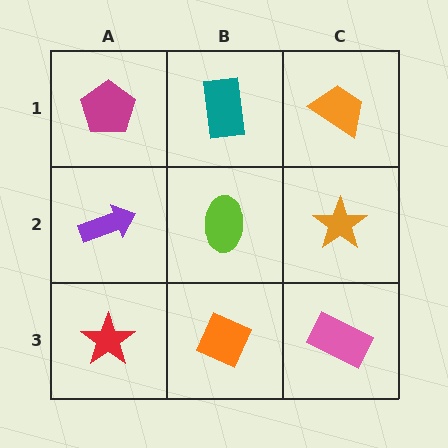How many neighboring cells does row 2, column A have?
3.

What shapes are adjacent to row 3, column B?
A lime ellipse (row 2, column B), a red star (row 3, column A), a pink rectangle (row 3, column C).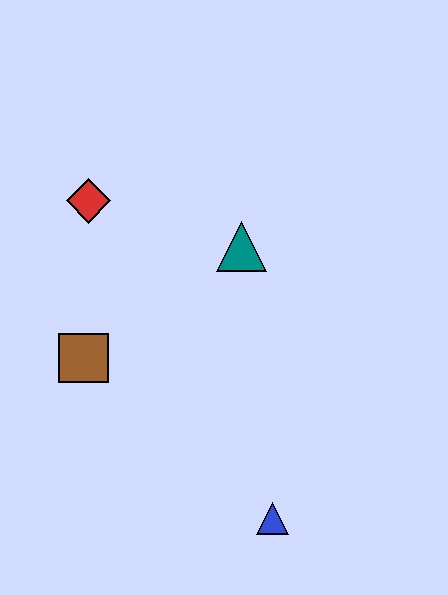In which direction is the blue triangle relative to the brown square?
The blue triangle is to the right of the brown square.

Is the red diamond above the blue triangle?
Yes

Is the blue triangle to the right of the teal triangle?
Yes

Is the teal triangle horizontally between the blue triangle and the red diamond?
Yes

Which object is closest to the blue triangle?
The brown square is closest to the blue triangle.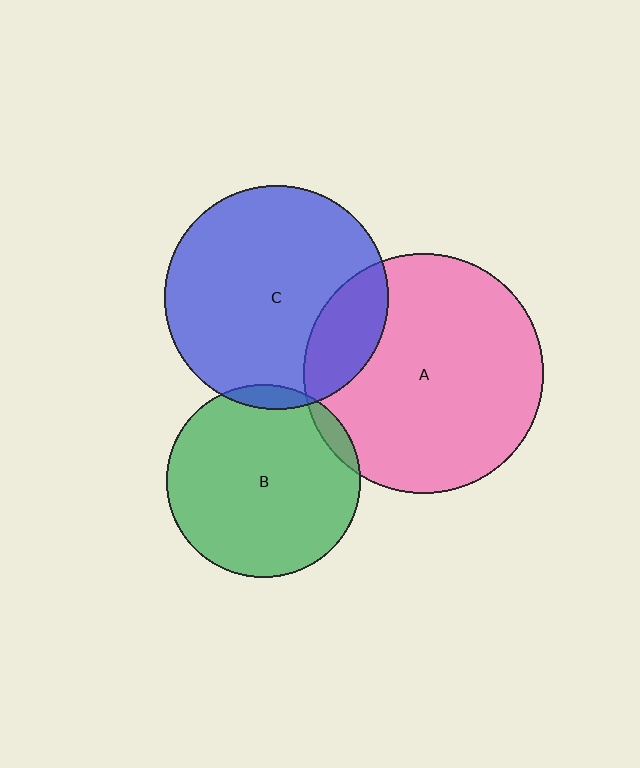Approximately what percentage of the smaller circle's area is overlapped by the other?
Approximately 5%.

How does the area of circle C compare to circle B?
Approximately 1.3 times.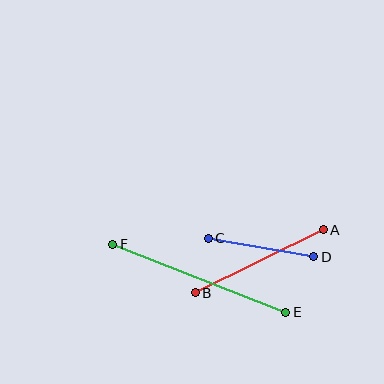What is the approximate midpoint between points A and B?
The midpoint is at approximately (259, 261) pixels.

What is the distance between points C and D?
The distance is approximately 107 pixels.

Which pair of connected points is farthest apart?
Points E and F are farthest apart.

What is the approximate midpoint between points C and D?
The midpoint is at approximately (261, 247) pixels.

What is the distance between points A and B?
The distance is approximately 142 pixels.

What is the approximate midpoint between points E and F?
The midpoint is at approximately (199, 278) pixels.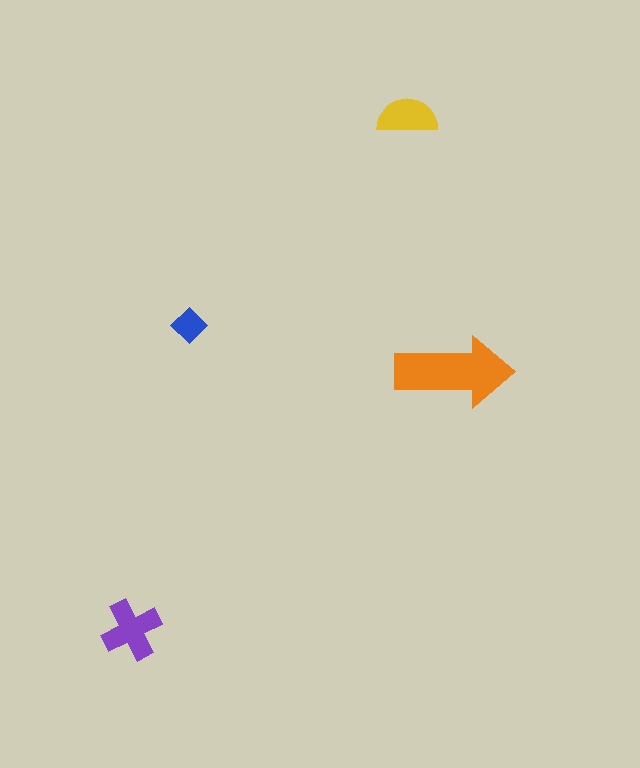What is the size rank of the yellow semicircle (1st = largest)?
3rd.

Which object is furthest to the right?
The orange arrow is rightmost.